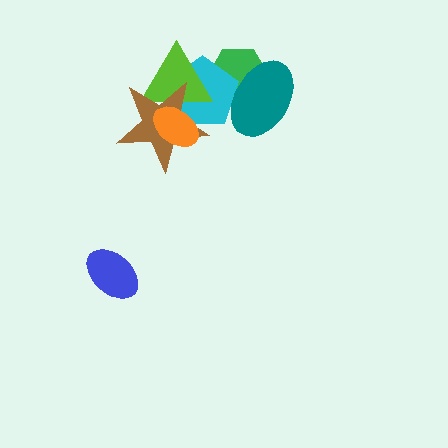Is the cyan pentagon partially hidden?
Yes, it is partially covered by another shape.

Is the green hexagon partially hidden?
Yes, it is partially covered by another shape.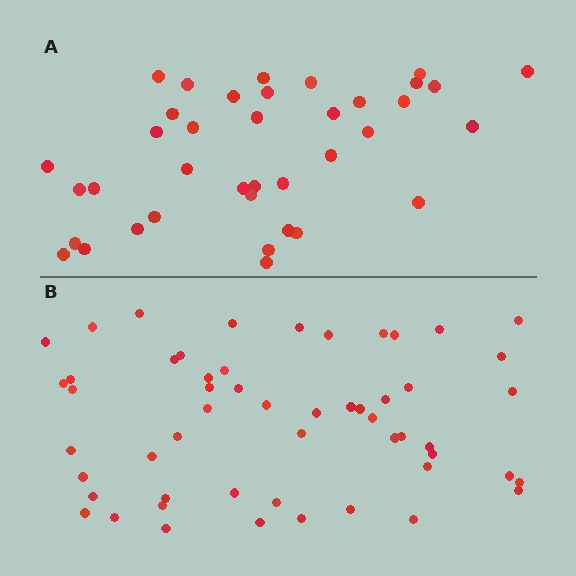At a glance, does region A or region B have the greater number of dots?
Region B (the bottom region) has more dots.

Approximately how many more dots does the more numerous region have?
Region B has approximately 15 more dots than region A.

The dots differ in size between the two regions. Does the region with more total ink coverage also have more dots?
No. Region A has more total ink coverage because its dots are larger, but region B actually contains more individual dots. Total area can be misleading — the number of items is what matters here.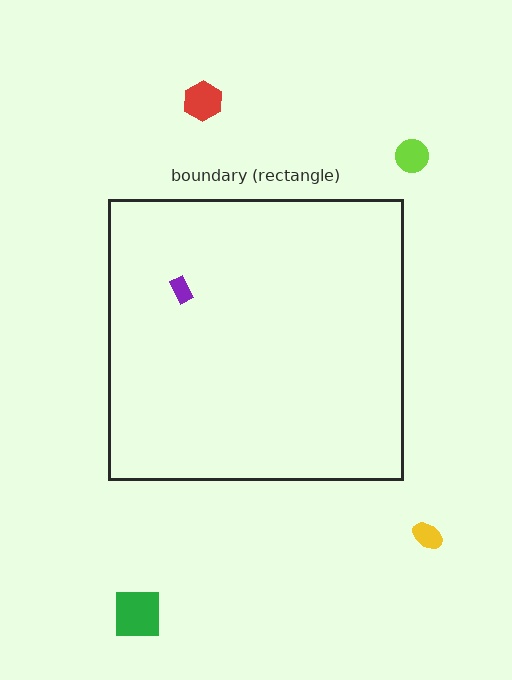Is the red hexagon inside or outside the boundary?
Outside.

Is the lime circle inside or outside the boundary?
Outside.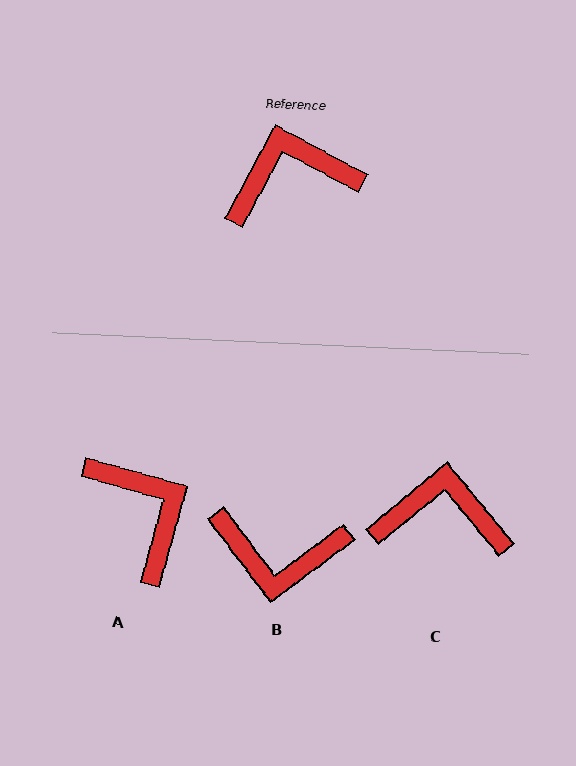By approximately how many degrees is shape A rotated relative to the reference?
Approximately 77 degrees clockwise.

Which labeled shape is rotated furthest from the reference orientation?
B, about 155 degrees away.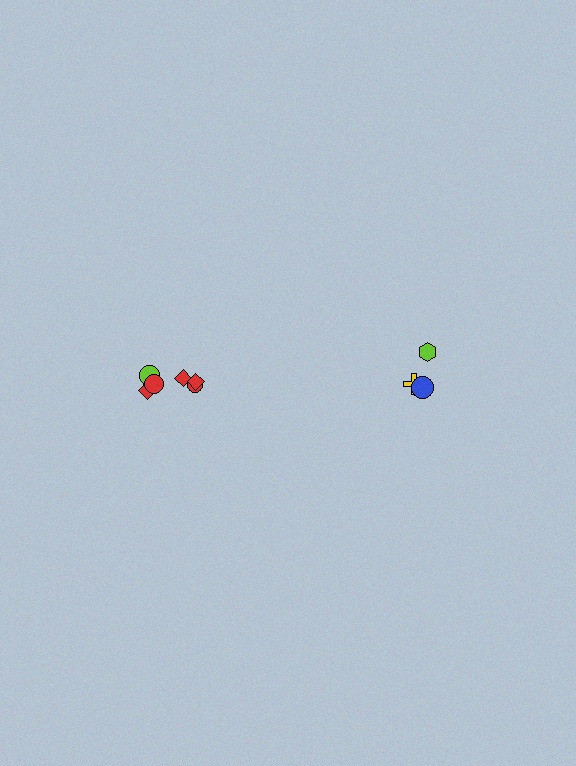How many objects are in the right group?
There are 3 objects.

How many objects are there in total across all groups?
There are 9 objects.